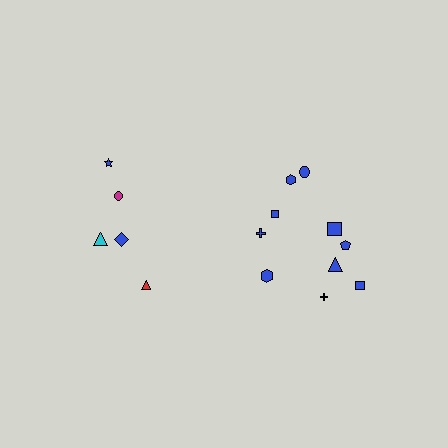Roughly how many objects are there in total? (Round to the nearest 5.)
Roughly 15 objects in total.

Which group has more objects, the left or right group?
The right group.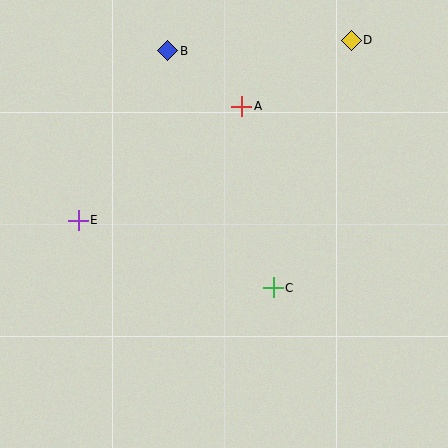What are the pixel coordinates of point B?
Point B is at (168, 51).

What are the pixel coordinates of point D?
Point D is at (351, 40).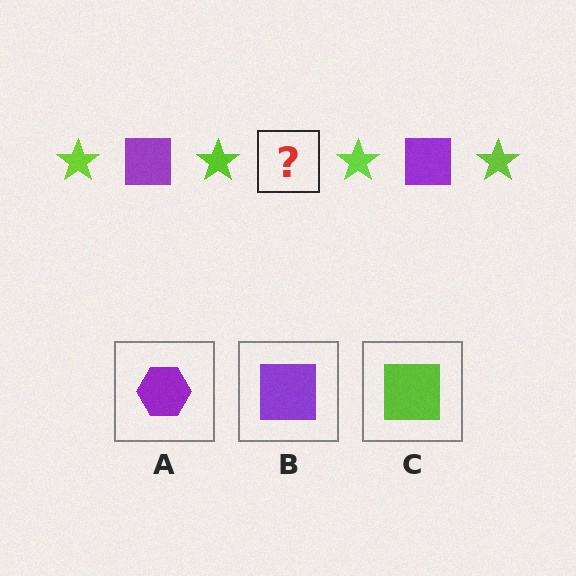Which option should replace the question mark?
Option B.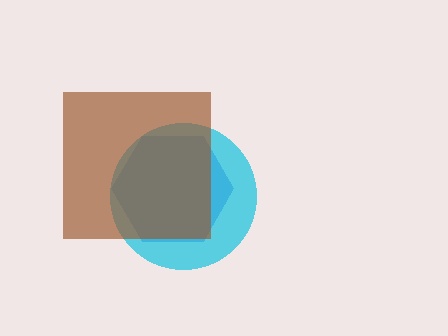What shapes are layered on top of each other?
The layered shapes are: a blue hexagon, a cyan circle, a brown square.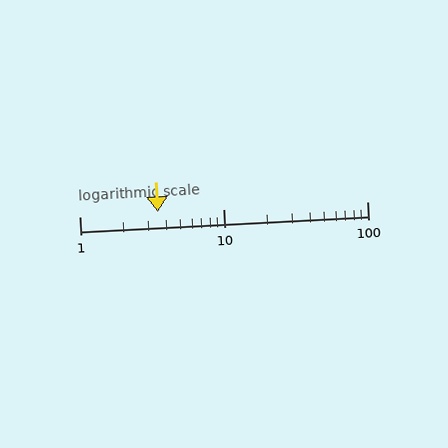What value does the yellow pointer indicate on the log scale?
The pointer indicates approximately 3.5.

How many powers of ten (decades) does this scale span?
The scale spans 2 decades, from 1 to 100.